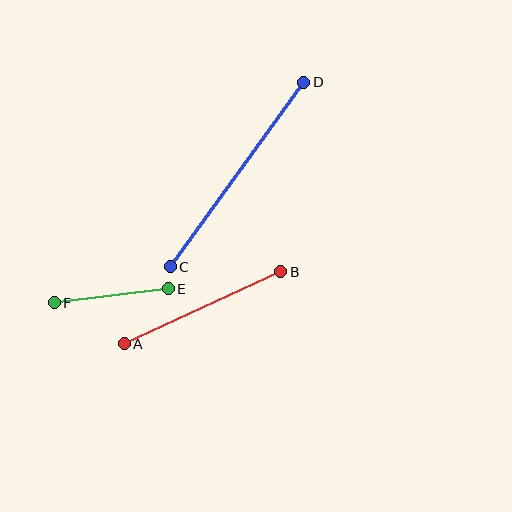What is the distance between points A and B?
The distance is approximately 172 pixels.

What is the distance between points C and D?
The distance is approximately 227 pixels.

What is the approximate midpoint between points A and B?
The midpoint is at approximately (202, 308) pixels.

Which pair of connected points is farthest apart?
Points C and D are farthest apart.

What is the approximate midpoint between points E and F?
The midpoint is at approximately (111, 296) pixels.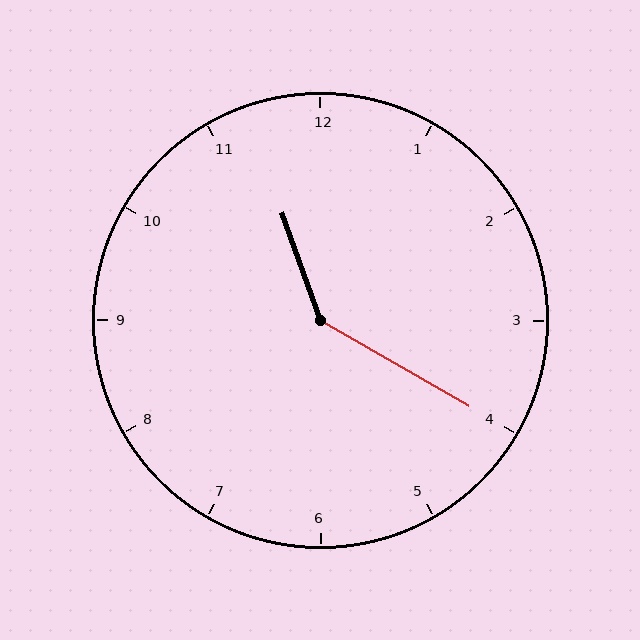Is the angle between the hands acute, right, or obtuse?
It is obtuse.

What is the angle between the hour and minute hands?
Approximately 140 degrees.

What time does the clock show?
11:20.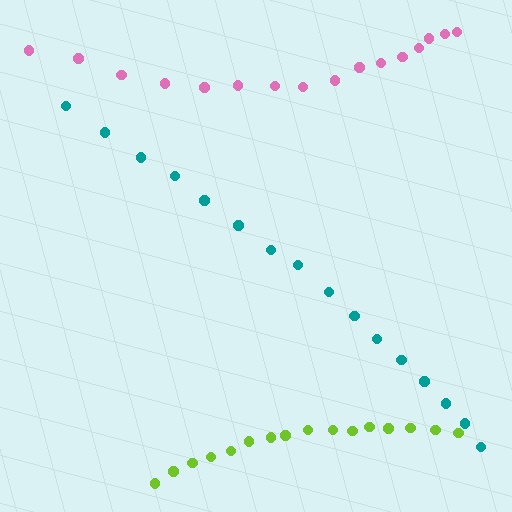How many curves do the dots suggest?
There are 3 distinct paths.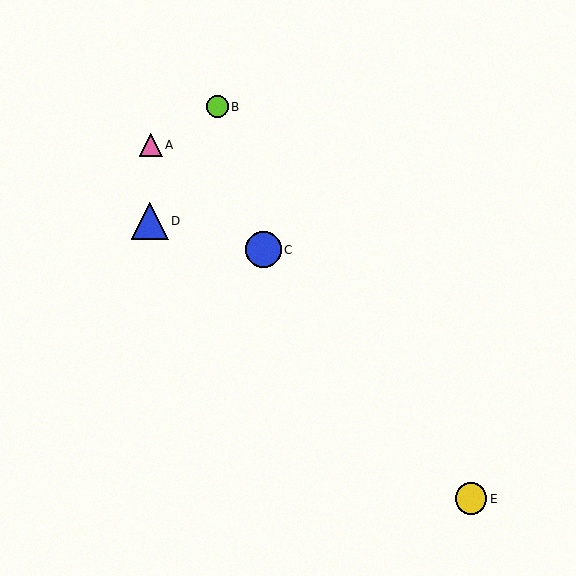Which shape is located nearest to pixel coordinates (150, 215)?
The blue triangle (labeled D) at (150, 221) is nearest to that location.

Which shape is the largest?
The blue triangle (labeled D) is the largest.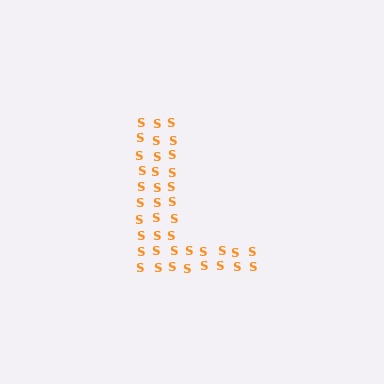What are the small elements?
The small elements are letter S's.